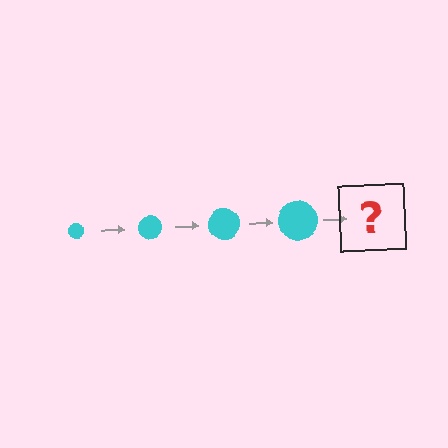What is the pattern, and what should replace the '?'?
The pattern is that the circle gets progressively larger each step. The '?' should be a cyan circle, larger than the previous one.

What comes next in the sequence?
The next element should be a cyan circle, larger than the previous one.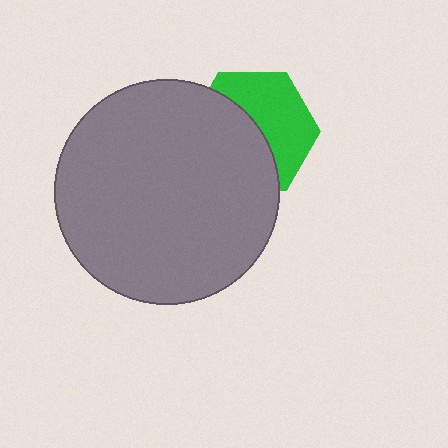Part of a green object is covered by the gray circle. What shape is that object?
It is a hexagon.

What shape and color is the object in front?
The object in front is a gray circle.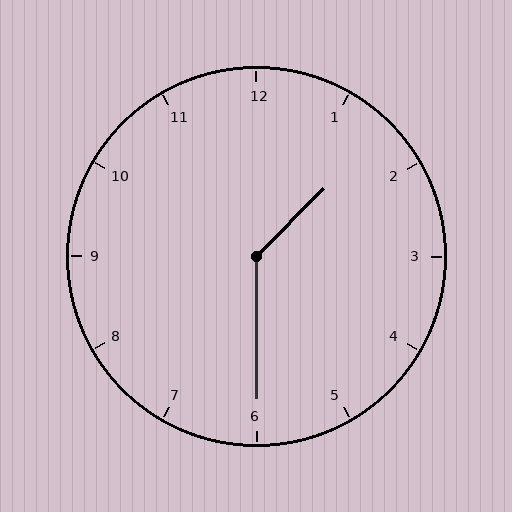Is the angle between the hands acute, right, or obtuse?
It is obtuse.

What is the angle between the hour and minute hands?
Approximately 135 degrees.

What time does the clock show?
1:30.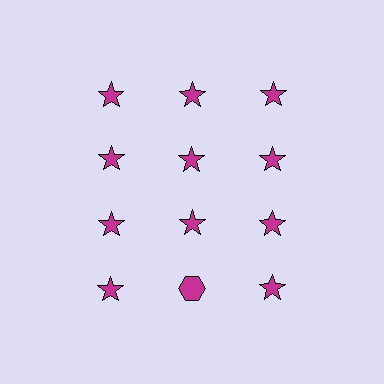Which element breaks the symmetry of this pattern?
The magenta hexagon in the fourth row, second from left column breaks the symmetry. All other shapes are magenta stars.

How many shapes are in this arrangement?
There are 12 shapes arranged in a grid pattern.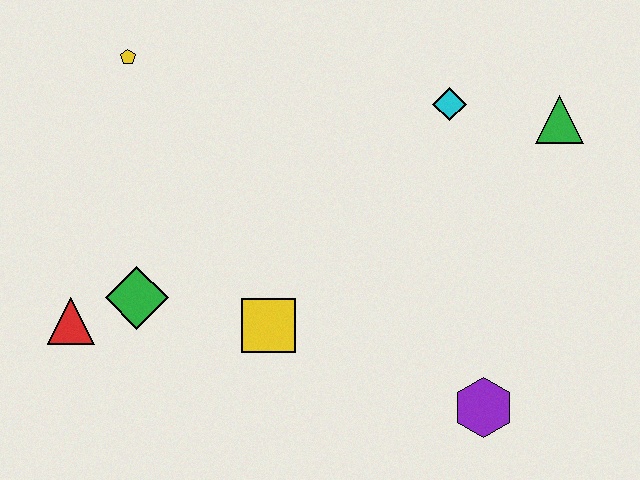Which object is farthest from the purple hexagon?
The yellow pentagon is farthest from the purple hexagon.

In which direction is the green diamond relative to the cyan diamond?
The green diamond is to the left of the cyan diamond.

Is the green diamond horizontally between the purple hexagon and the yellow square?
No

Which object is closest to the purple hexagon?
The yellow square is closest to the purple hexagon.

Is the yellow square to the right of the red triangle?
Yes